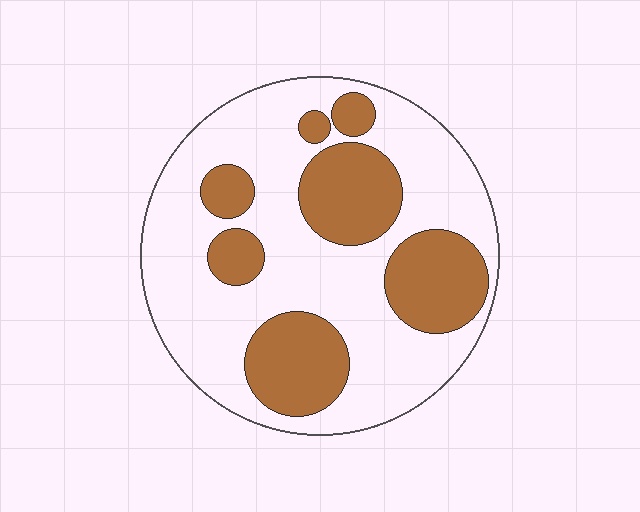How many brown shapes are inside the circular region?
7.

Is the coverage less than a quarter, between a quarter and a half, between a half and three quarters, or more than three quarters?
Between a quarter and a half.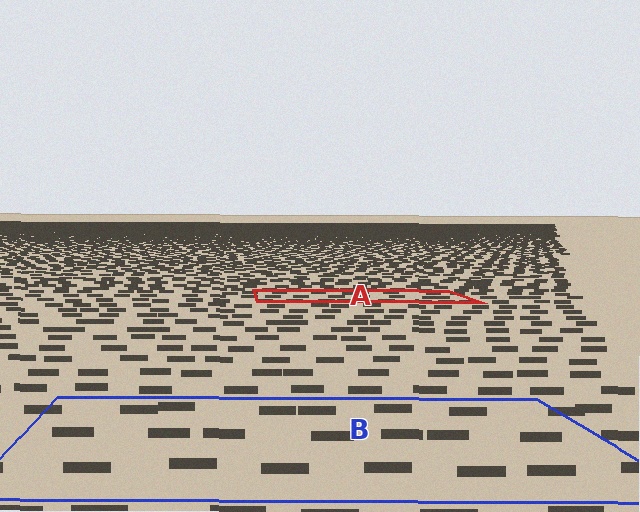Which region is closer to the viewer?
Region B is closer. The texture elements there are larger and more spread out.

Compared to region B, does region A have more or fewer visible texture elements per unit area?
Region A has more texture elements per unit area — they are packed more densely because it is farther away.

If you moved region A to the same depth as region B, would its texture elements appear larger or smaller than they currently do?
They would appear larger. At a closer depth, the same texture elements are projected at a bigger on-screen size.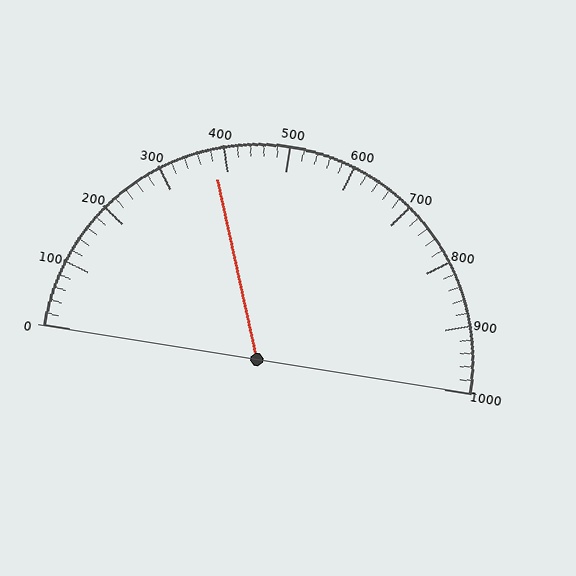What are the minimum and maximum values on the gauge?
The gauge ranges from 0 to 1000.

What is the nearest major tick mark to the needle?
The nearest major tick mark is 400.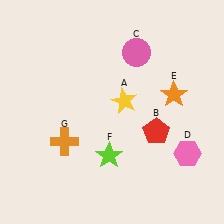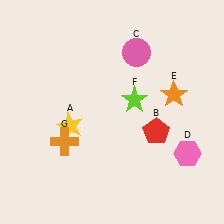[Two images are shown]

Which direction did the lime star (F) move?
The lime star (F) moved up.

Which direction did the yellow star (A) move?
The yellow star (A) moved left.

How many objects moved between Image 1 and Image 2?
2 objects moved between the two images.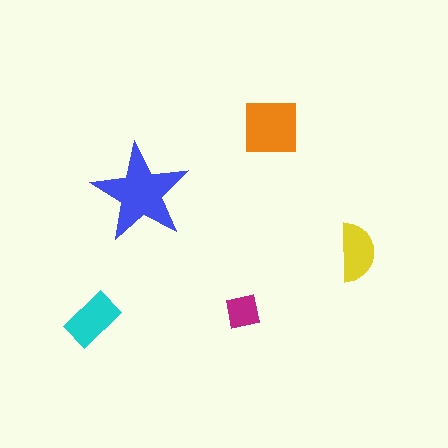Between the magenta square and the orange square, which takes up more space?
The orange square.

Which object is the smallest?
The magenta square.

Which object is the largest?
The blue star.